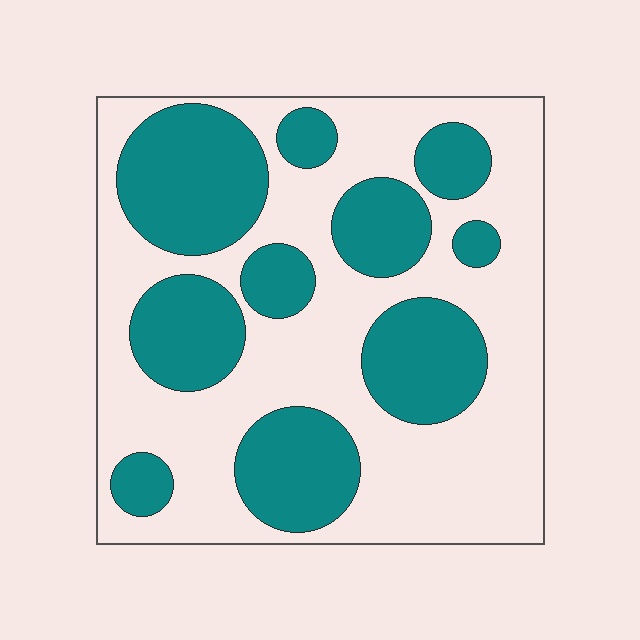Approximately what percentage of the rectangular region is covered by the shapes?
Approximately 40%.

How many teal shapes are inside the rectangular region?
10.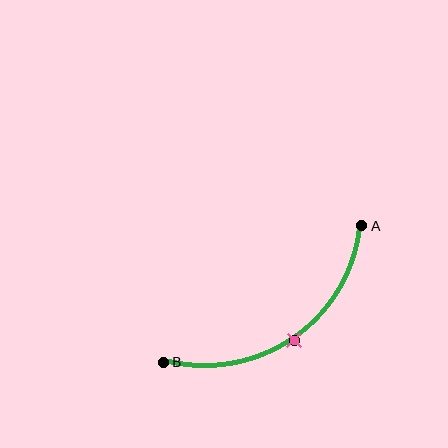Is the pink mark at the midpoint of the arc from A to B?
Yes. The pink mark lies on the arc at equal arc-length from both A and B — it is the arc midpoint.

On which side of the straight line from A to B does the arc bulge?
The arc bulges below and to the right of the straight line connecting A and B.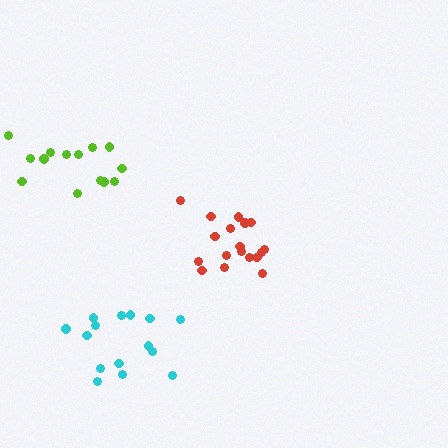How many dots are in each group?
Group 1: 18 dots, Group 2: 14 dots, Group 3: 15 dots (47 total).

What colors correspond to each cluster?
The clusters are colored: red, lime, cyan.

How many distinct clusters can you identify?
There are 3 distinct clusters.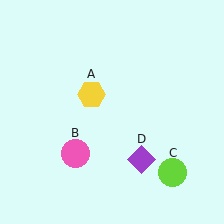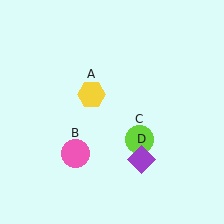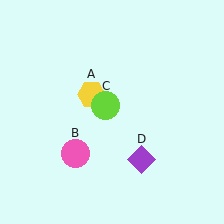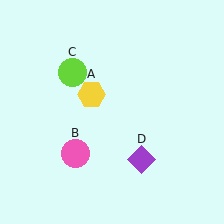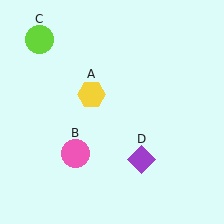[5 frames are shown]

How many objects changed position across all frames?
1 object changed position: lime circle (object C).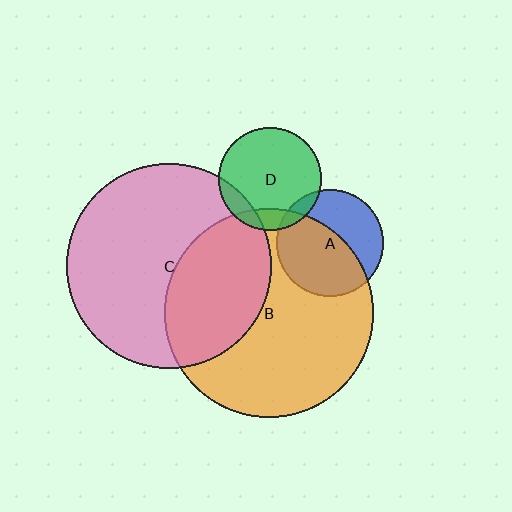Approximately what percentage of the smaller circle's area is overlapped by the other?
Approximately 10%.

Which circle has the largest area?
Circle B (orange).